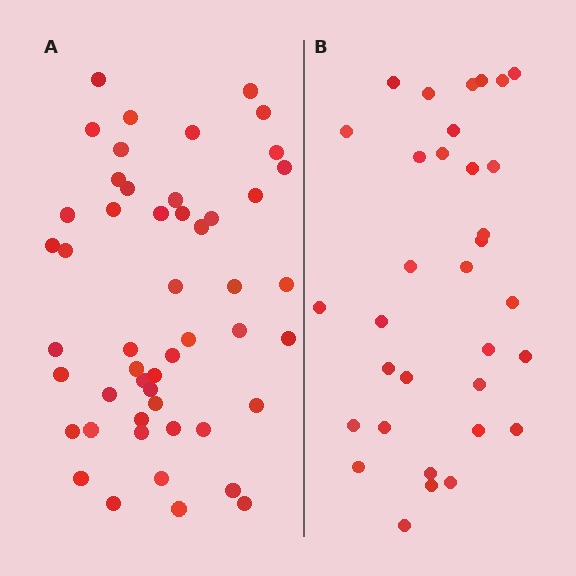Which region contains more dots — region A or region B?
Region A (the left region) has more dots.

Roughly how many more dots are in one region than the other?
Region A has approximately 15 more dots than region B.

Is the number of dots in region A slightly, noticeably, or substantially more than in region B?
Region A has substantially more. The ratio is roughly 1.5 to 1.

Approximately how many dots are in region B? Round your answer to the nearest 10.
About 30 dots. (The exact count is 33, which rounds to 30.)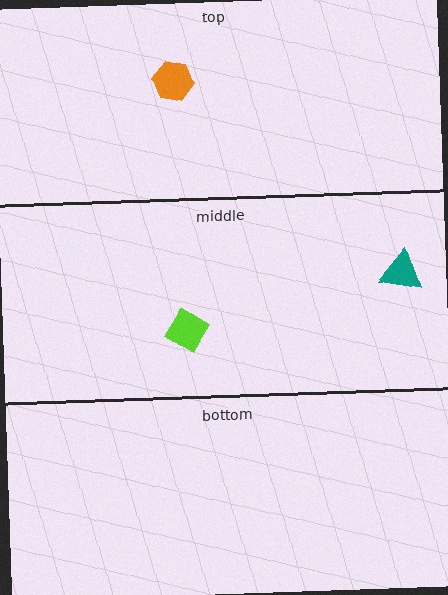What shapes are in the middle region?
The teal triangle, the lime diamond.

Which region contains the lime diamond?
The middle region.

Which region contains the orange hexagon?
The top region.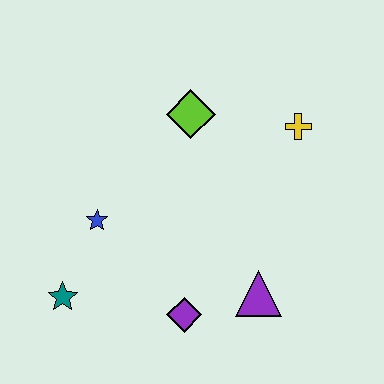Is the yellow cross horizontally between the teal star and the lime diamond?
No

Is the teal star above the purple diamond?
Yes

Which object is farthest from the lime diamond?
The teal star is farthest from the lime diamond.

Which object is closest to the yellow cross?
The lime diamond is closest to the yellow cross.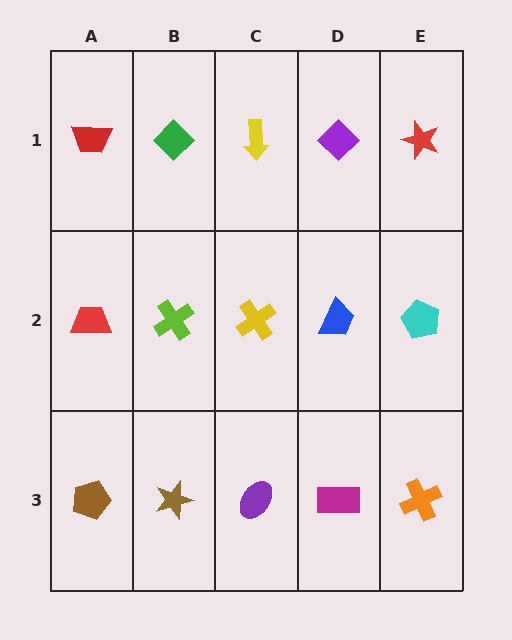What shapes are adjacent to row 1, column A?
A red trapezoid (row 2, column A), a green diamond (row 1, column B).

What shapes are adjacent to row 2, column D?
A purple diamond (row 1, column D), a magenta rectangle (row 3, column D), a yellow cross (row 2, column C), a cyan pentagon (row 2, column E).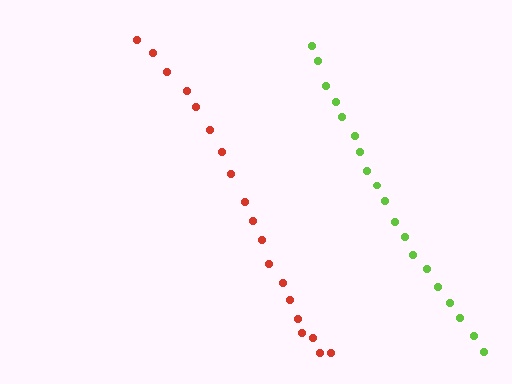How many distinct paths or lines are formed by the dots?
There are 2 distinct paths.